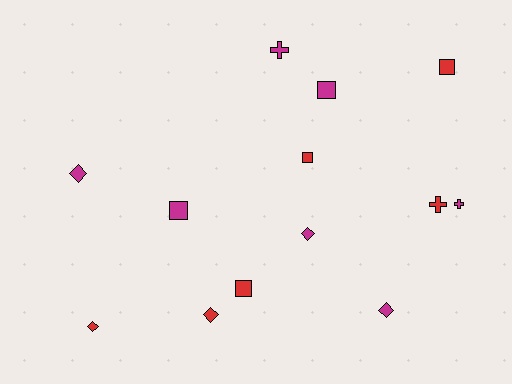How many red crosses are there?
There is 1 red cross.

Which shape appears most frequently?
Square, with 5 objects.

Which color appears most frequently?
Magenta, with 7 objects.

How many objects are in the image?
There are 13 objects.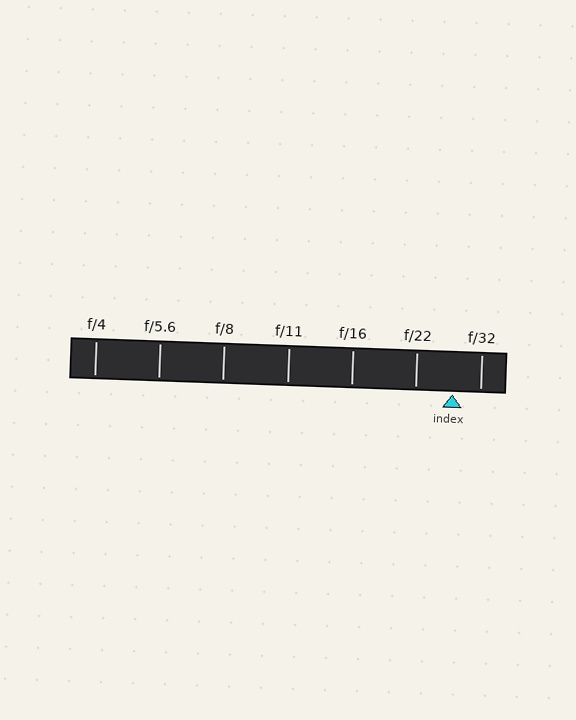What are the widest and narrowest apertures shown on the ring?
The widest aperture shown is f/4 and the narrowest is f/32.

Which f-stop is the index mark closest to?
The index mark is closest to f/32.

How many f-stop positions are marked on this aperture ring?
There are 7 f-stop positions marked.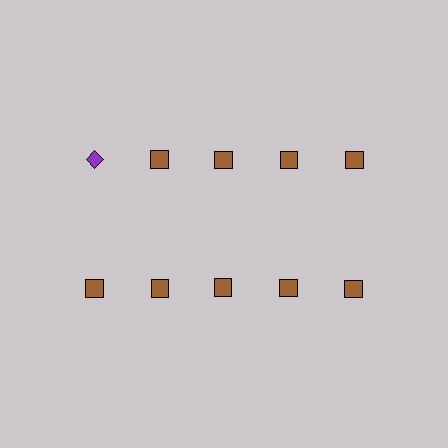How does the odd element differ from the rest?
It differs in both color (purple instead of brown) and shape (diamond instead of square).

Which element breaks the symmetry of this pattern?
The purple diamond in the top row, leftmost column breaks the symmetry. All other shapes are brown squares.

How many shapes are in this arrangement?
There are 10 shapes arranged in a grid pattern.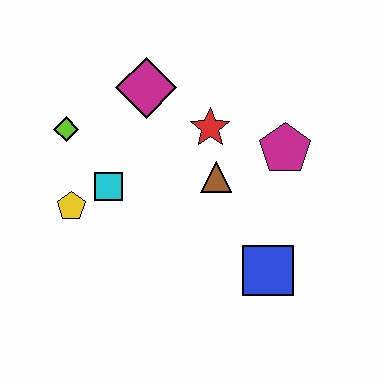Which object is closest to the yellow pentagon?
The cyan square is closest to the yellow pentagon.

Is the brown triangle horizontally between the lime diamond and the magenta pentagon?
Yes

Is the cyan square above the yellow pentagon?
Yes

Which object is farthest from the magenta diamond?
The blue square is farthest from the magenta diamond.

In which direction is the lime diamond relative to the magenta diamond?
The lime diamond is to the left of the magenta diamond.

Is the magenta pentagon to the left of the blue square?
No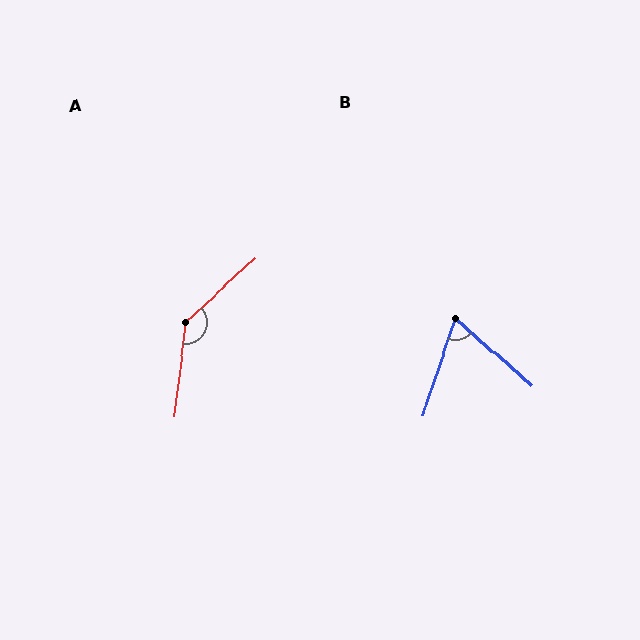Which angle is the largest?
A, at approximately 139 degrees.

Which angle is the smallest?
B, at approximately 67 degrees.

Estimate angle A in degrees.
Approximately 139 degrees.